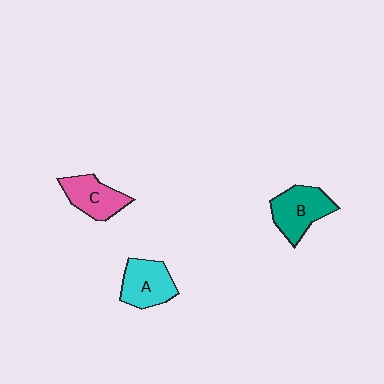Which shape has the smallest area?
Shape C (pink).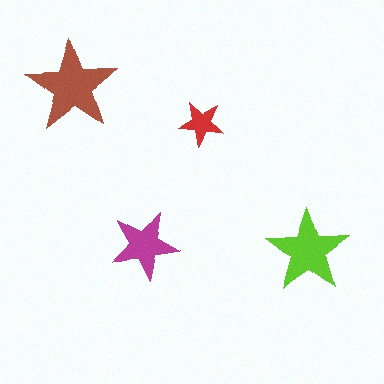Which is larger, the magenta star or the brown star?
The brown one.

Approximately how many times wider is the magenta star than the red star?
About 1.5 times wider.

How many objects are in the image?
There are 4 objects in the image.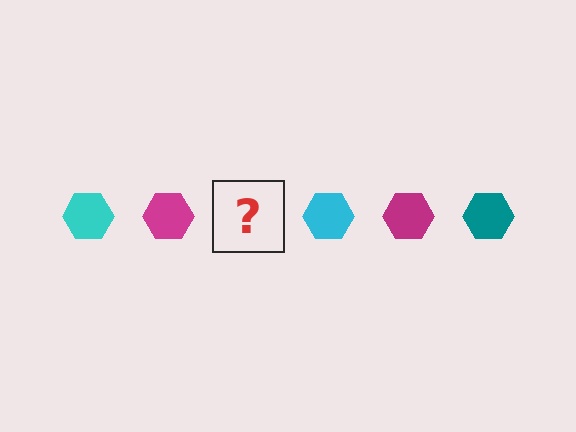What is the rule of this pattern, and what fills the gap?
The rule is that the pattern cycles through cyan, magenta, teal hexagons. The gap should be filled with a teal hexagon.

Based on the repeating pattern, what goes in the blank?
The blank should be a teal hexagon.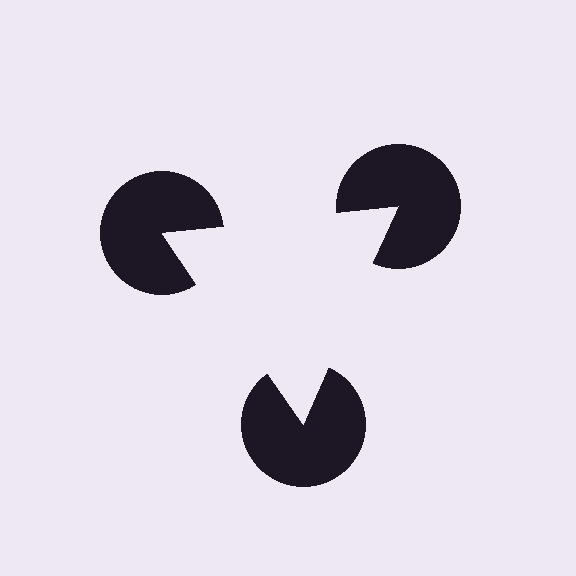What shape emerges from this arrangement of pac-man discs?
An illusory triangle — its edges are inferred from the aligned wedge cuts in the pac-man discs, not physically drawn.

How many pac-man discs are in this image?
There are 3 — one at each vertex of the illusory triangle.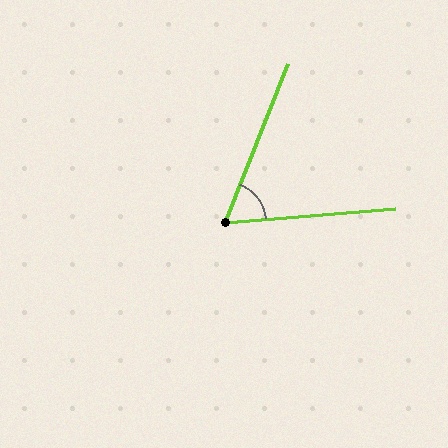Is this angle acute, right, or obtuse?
It is acute.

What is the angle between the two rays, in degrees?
Approximately 64 degrees.